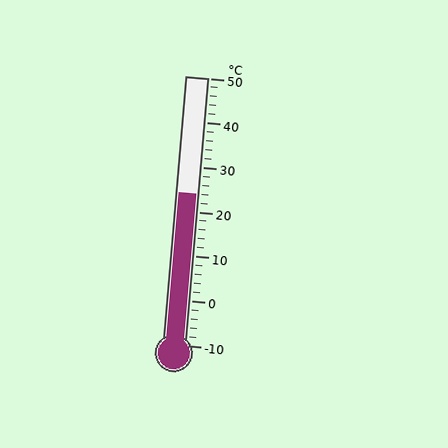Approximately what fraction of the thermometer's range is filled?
The thermometer is filled to approximately 55% of its range.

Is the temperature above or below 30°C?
The temperature is below 30°C.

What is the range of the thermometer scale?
The thermometer scale ranges from -10°C to 50°C.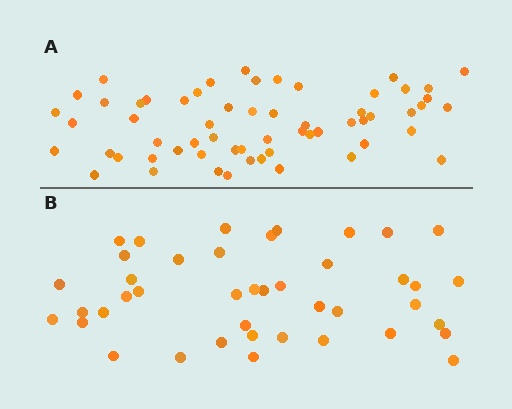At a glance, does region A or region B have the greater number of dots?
Region A (the top region) has more dots.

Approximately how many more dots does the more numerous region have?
Region A has approximately 20 more dots than region B.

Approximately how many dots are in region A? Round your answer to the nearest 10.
About 60 dots.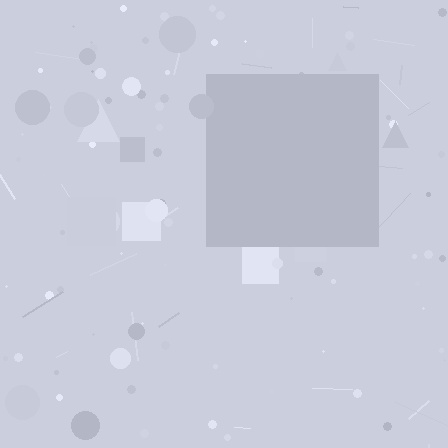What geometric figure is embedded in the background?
A square is embedded in the background.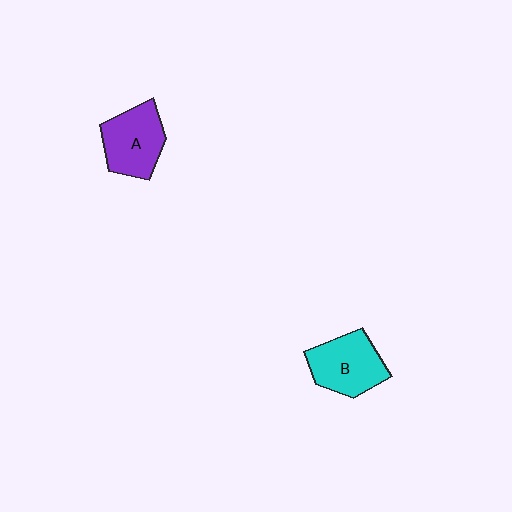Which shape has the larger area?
Shape B (cyan).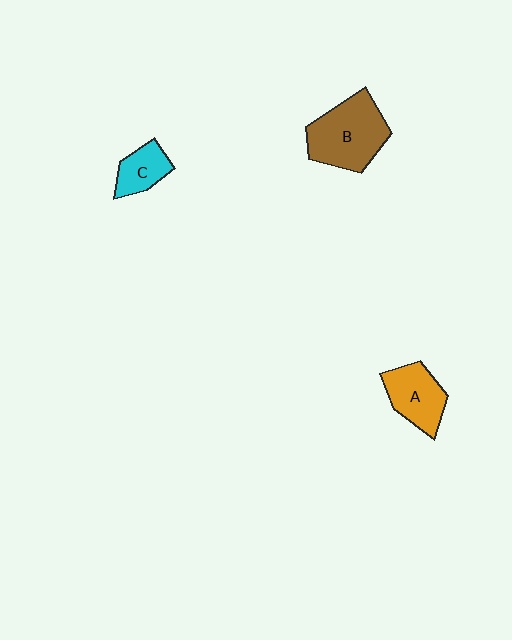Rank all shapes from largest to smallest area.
From largest to smallest: B (brown), A (orange), C (cyan).